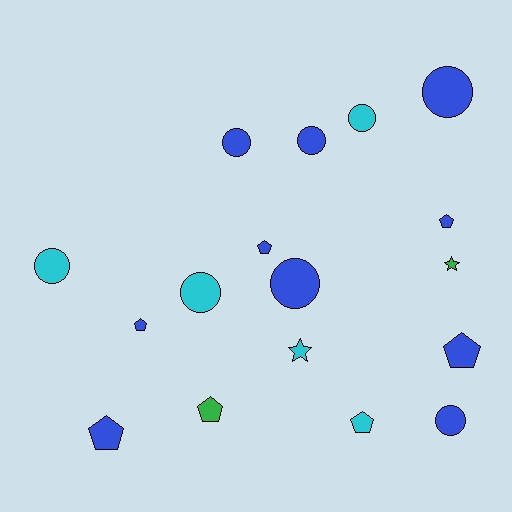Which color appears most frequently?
Blue, with 10 objects.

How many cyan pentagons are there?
There is 1 cyan pentagon.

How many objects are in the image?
There are 17 objects.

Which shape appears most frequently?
Circle, with 8 objects.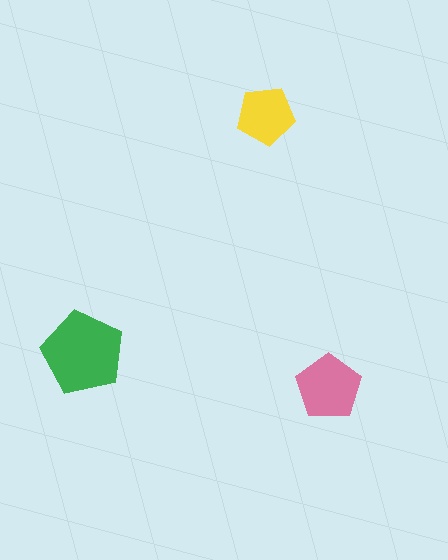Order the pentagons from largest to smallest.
the green one, the pink one, the yellow one.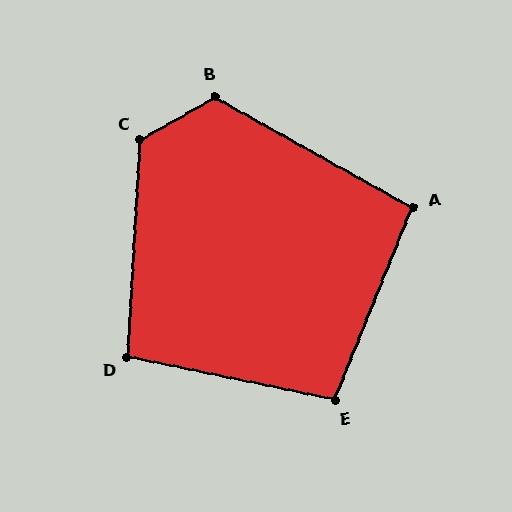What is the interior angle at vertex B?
Approximately 121 degrees (obtuse).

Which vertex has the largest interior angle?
C, at approximately 123 degrees.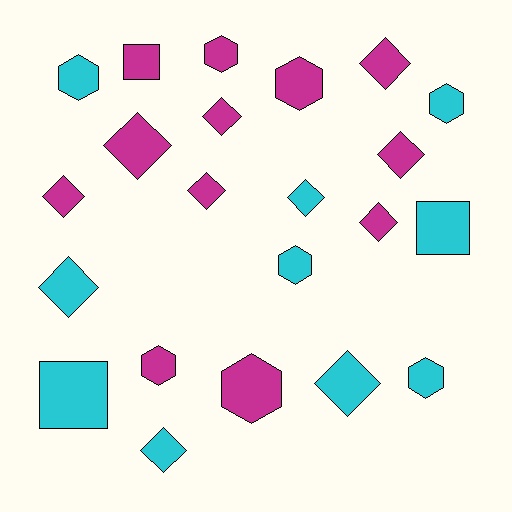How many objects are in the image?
There are 22 objects.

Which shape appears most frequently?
Diamond, with 11 objects.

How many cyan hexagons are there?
There are 4 cyan hexagons.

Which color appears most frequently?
Magenta, with 12 objects.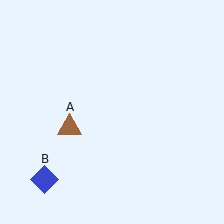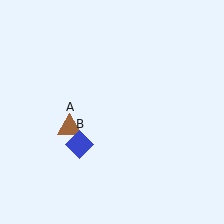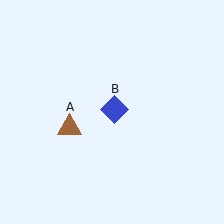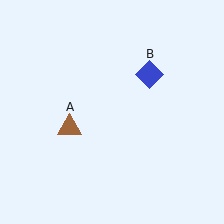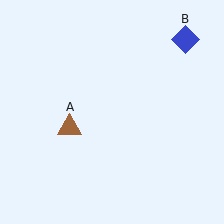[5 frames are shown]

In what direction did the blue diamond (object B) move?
The blue diamond (object B) moved up and to the right.